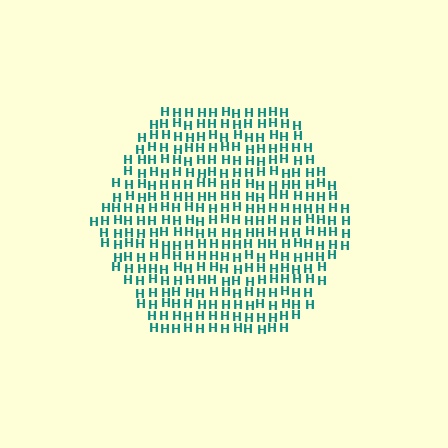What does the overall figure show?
The overall figure shows a hexagon.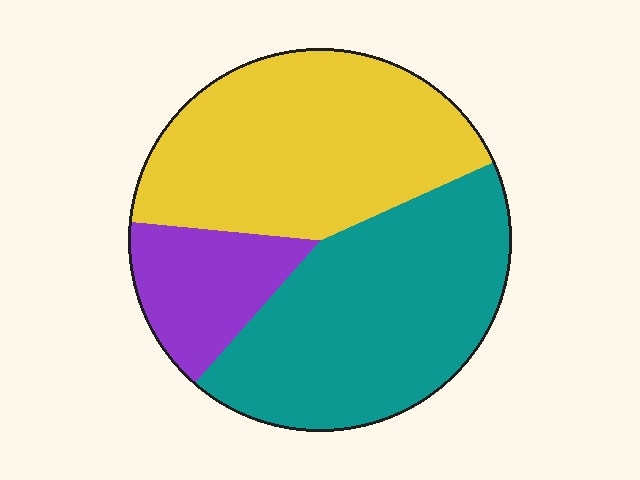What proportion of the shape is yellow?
Yellow covers roughly 40% of the shape.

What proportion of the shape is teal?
Teal takes up about two fifths (2/5) of the shape.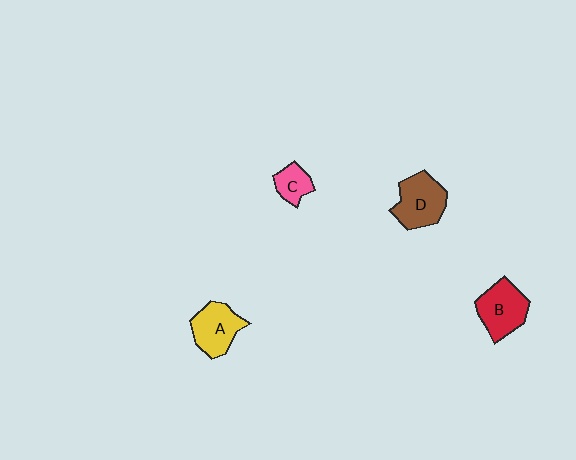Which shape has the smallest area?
Shape C (pink).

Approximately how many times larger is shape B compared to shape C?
Approximately 2.0 times.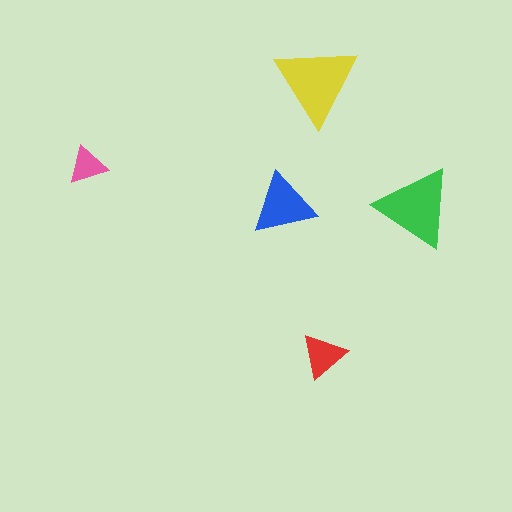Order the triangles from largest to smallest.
the yellow one, the green one, the blue one, the red one, the pink one.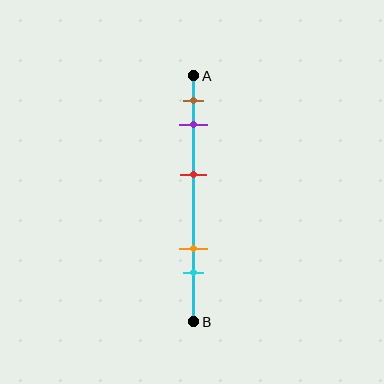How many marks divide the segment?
There are 5 marks dividing the segment.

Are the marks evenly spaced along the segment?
No, the marks are not evenly spaced.